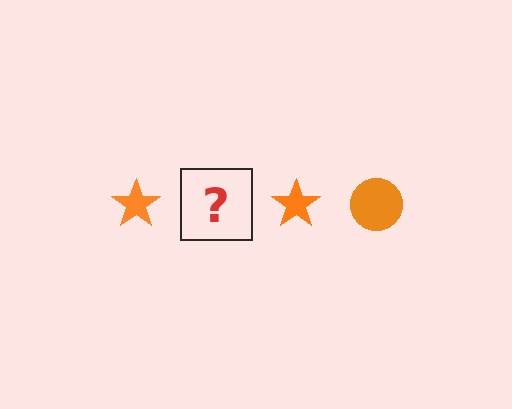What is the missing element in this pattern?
The missing element is an orange circle.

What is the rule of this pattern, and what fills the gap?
The rule is that the pattern cycles through star, circle shapes in orange. The gap should be filled with an orange circle.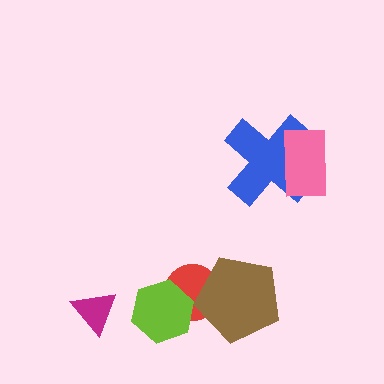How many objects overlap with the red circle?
2 objects overlap with the red circle.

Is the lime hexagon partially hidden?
No, no other shape covers it.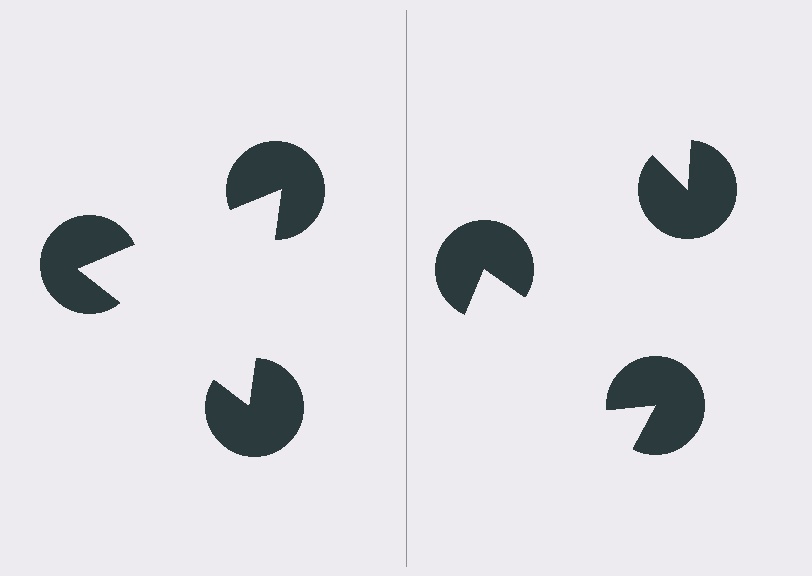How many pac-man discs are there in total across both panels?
6 — 3 on each side.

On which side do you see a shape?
An illusory triangle appears on the left side. On the right side the wedge cuts are rotated, so no coherent shape forms.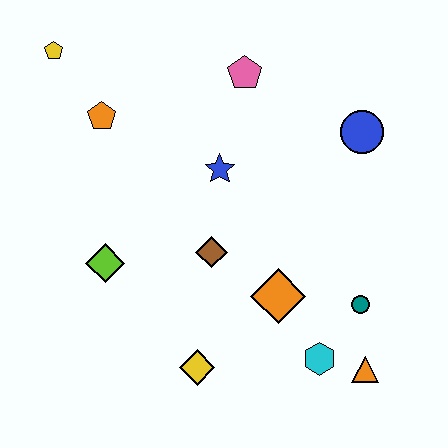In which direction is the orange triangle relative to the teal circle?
The orange triangle is below the teal circle.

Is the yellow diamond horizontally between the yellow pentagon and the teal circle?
Yes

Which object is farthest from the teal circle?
The yellow pentagon is farthest from the teal circle.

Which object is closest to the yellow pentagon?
The orange pentagon is closest to the yellow pentagon.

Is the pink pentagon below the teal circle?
No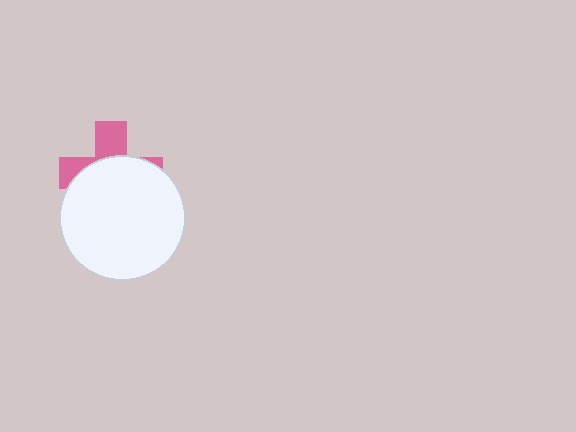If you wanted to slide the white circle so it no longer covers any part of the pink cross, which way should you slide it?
Slide it down — that is the most direct way to separate the two shapes.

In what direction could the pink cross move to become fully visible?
The pink cross could move up. That would shift it out from behind the white circle entirely.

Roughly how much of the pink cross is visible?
A small part of it is visible (roughly 34%).